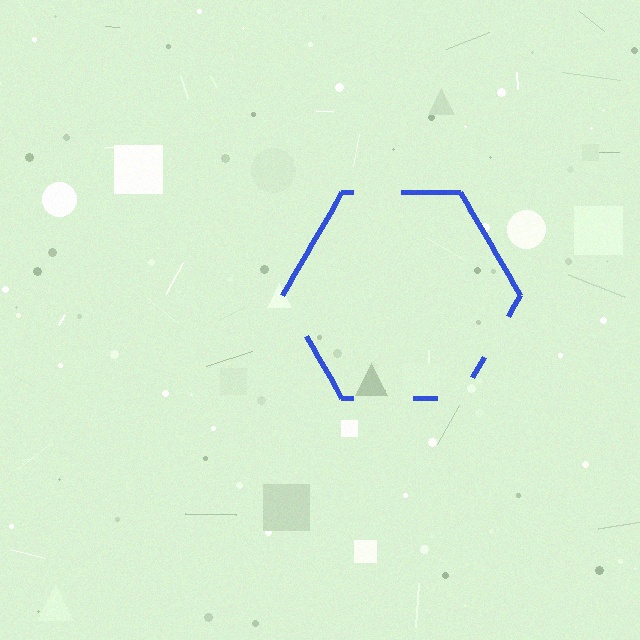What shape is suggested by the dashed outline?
The dashed outline suggests a hexagon.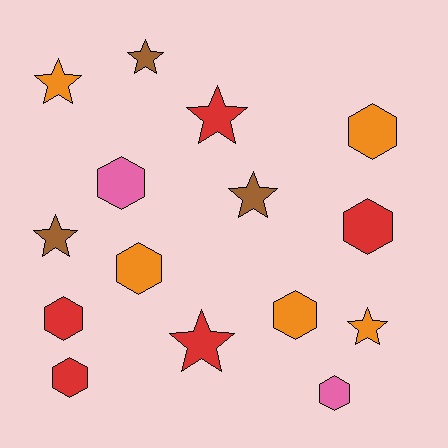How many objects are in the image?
There are 15 objects.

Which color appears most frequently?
Orange, with 5 objects.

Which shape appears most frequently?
Hexagon, with 8 objects.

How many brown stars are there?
There are 3 brown stars.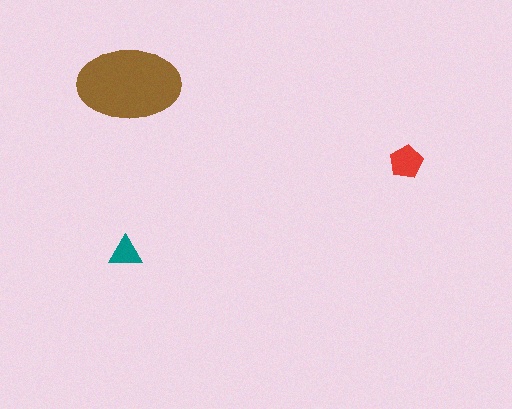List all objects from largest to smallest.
The brown ellipse, the red pentagon, the teal triangle.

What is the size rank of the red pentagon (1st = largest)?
2nd.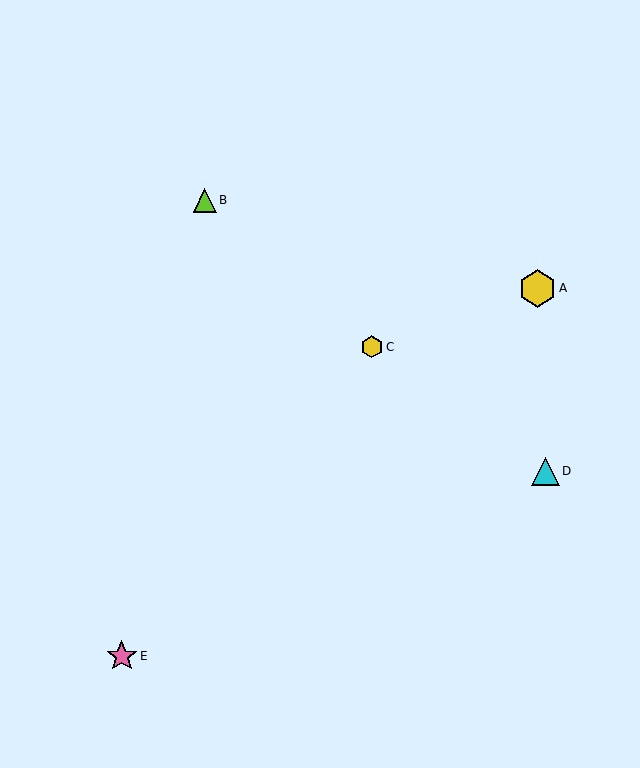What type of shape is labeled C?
Shape C is a yellow hexagon.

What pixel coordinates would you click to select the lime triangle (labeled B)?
Click at (205, 200) to select the lime triangle B.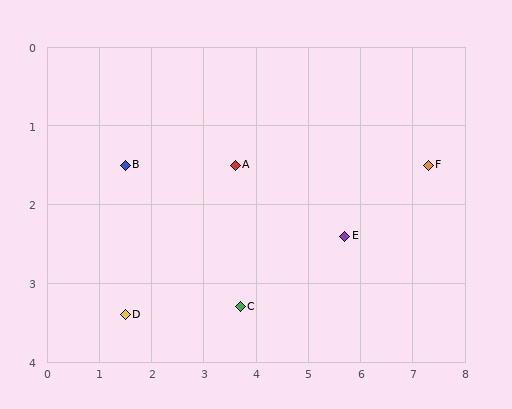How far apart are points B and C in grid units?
Points B and C are about 2.8 grid units apart.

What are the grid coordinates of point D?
Point D is at approximately (1.5, 3.4).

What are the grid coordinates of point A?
Point A is at approximately (3.6, 1.5).